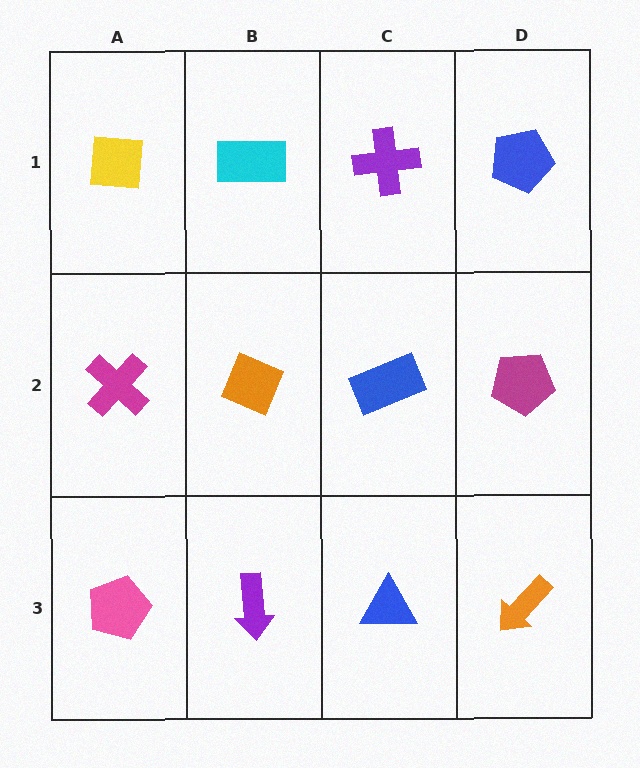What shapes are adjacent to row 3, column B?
An orange diamond (row 2, column B), a pink pentagon (row 3, column A), a blue triangle (row 3, column C).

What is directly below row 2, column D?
An orange arrow.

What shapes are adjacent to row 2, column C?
A purple cross (row 1, column C), a blue triangle (row 3, column C), an orange diamond (row 2, column B), a magenta pentagon (row 2, column D).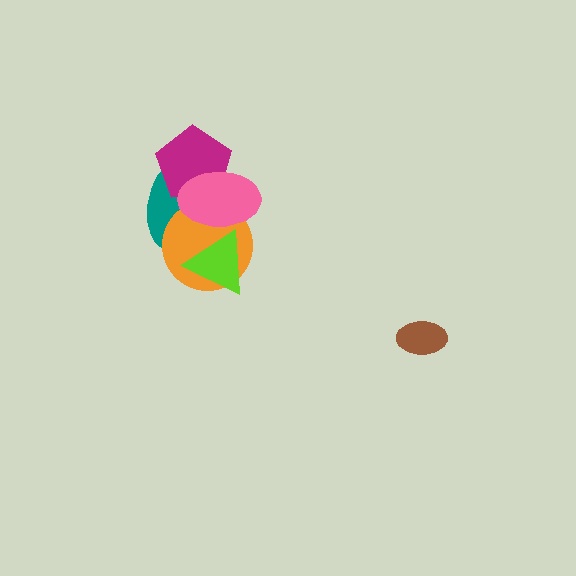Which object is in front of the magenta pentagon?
The pink ellipse is in front of the magenta pentagon.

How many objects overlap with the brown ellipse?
0 objects overlap with the brown ellipse.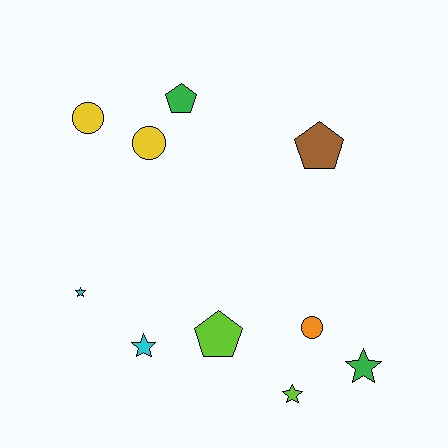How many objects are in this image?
There are 10 objects.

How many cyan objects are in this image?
There are 2 cyan objects.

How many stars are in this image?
There are 4 stars.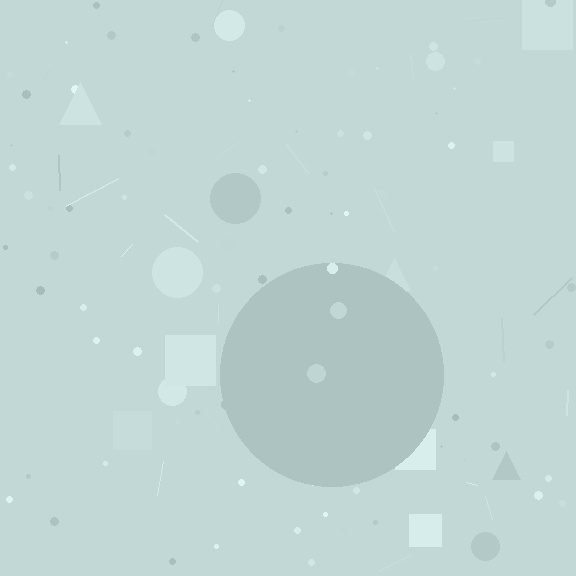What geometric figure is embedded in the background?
A circle is embedded in the background.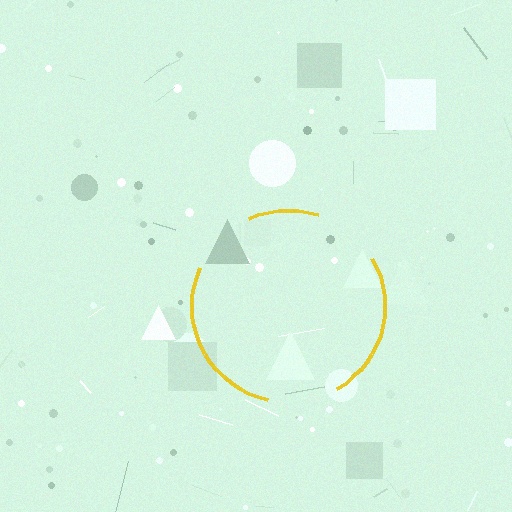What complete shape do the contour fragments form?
The contour fragments form a circle.